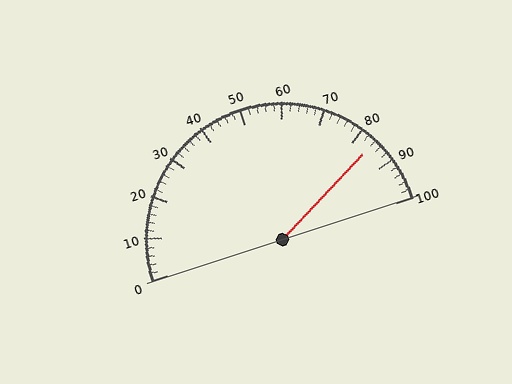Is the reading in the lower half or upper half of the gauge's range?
The reading is in the upper half of the range (0 to 100).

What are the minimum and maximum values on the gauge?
The gauge ranges from 0 to 100.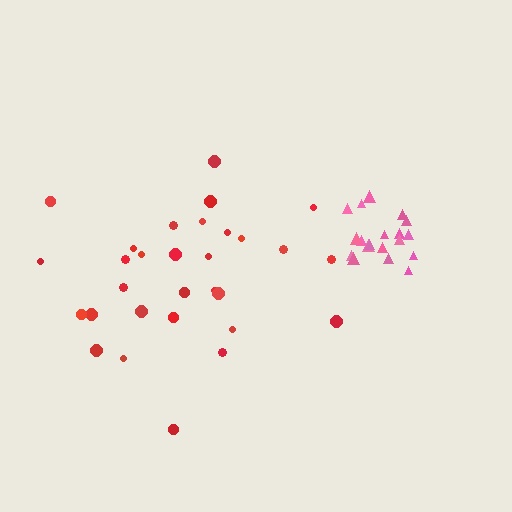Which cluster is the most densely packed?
Pink.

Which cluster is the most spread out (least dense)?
Red.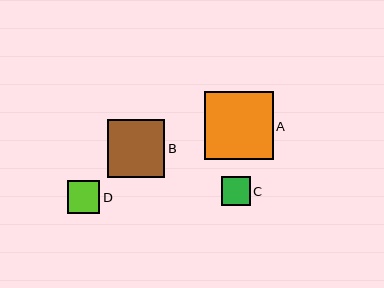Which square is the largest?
Square A is the largest with a size of approximately 68 pixels.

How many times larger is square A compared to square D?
Square A is approximately 2.1 times the size of square D.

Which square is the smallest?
Square C is the smallest with a size of approximately 29 pixels.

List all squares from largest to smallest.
From largest to smallest: A, B, D, C.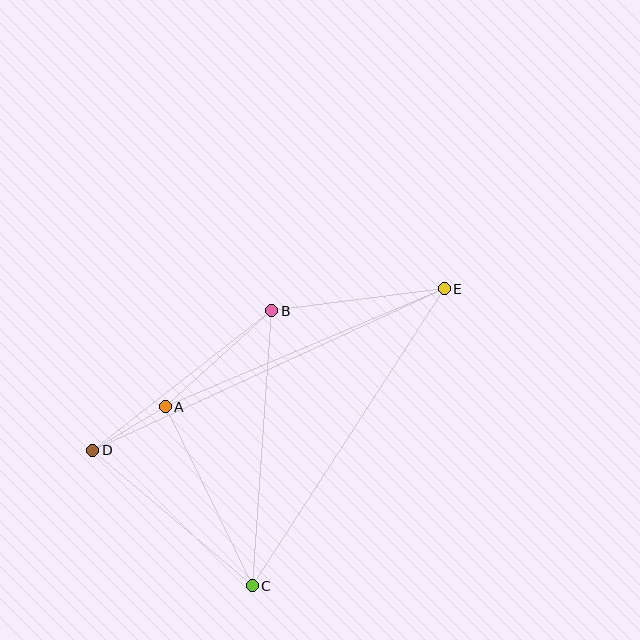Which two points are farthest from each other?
Points D and E are farthest from each other.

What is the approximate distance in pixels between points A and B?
The distance between A and B is approximately 144 pixels.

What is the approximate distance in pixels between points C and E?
The distance between C and E is approximately 354 pixels.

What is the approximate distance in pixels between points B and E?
The distance between B and E is approximately 174 pixels.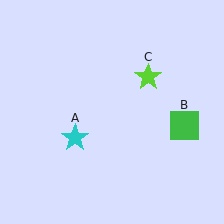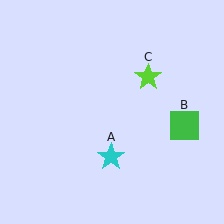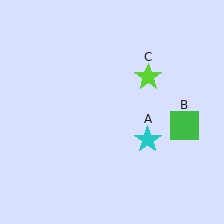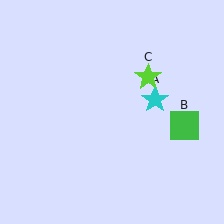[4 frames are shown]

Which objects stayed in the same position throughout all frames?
Green square (object B) and lime star (object C) remained stationary.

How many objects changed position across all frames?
1 object changed position: cyan star (object A).